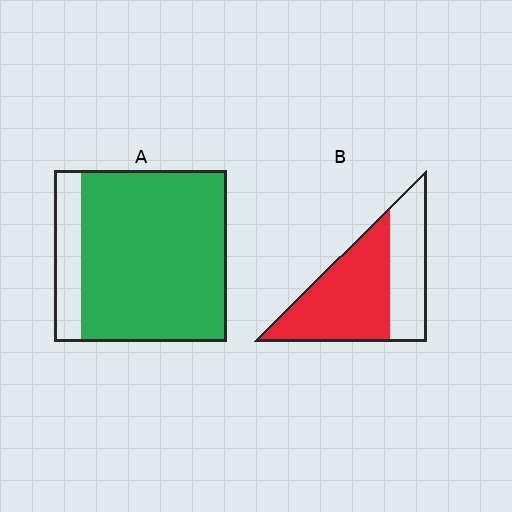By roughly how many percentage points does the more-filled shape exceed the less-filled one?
By roughly 20 percentage points (A over B).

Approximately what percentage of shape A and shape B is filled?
A is approximately 85% and B is approximately 60%.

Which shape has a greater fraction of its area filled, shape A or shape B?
Shape A.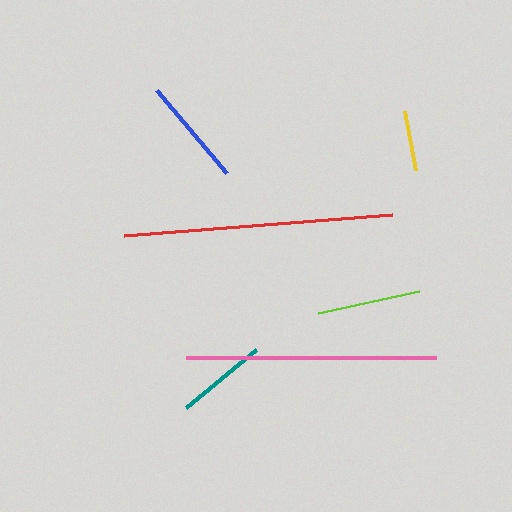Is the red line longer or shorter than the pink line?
The red line is longer than the pink line.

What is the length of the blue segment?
The blue segment is approximately 109 pixels long.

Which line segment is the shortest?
The yellow line is the shortest at approximately 60 pixels.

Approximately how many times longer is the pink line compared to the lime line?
The pink line is approximately 2.4 times the length of the lime line.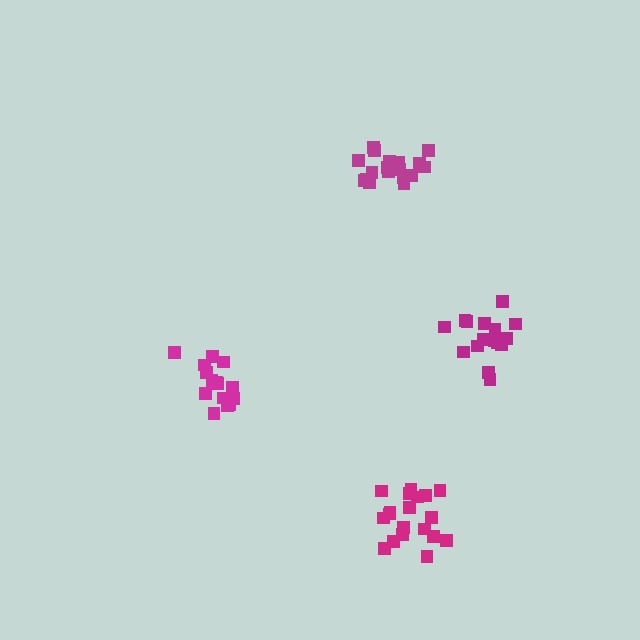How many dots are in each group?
Group 1: 19 dots, Group 2: 19 dots, Group 3: 15 dots, Group 4: 16 dots (69 total).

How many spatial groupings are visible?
There are 4 spatial groupings.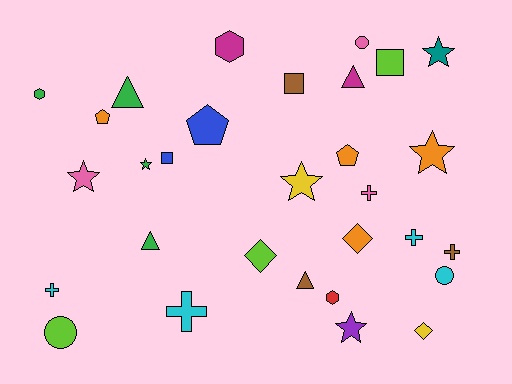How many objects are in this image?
There are 30 objects.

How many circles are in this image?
There are 3 circles.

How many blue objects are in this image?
There are 2 blue objects.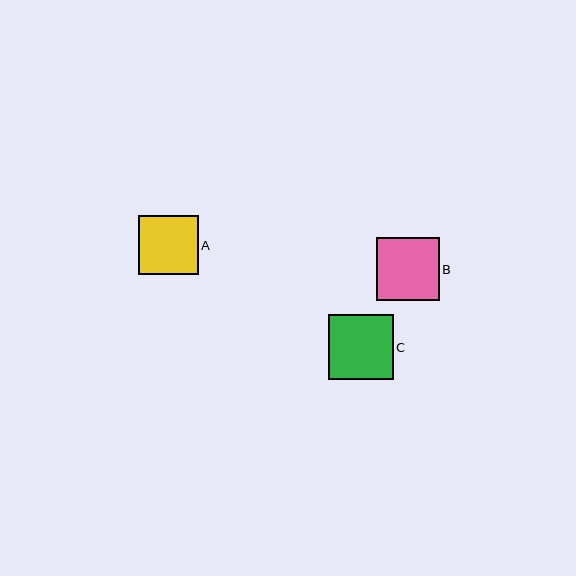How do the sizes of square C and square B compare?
Square C and square B are approximately the same size.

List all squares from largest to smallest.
From largest to smallest: C, B, A.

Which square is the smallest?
Square A is the smallest with a size of approximately 59 pixels.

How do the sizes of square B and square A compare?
Square B and square A are approximately the same size.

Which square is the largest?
Square C is the largest with a size of approximately 65 pixels.